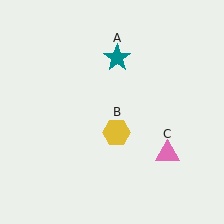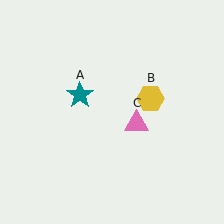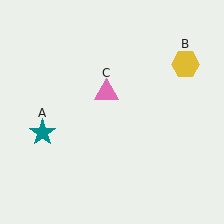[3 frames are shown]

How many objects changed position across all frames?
3 objects changed position: teal star (object A), yellow hexagon (object B), pink triangle (object C).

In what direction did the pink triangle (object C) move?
The pink triangle (object C) moved up and to the left.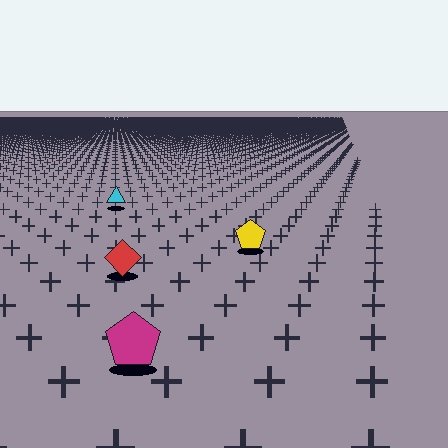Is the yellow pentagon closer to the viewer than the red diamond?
No. The red diamond is closer — you can tell from the texture gradient: the ground texture is coarser near it.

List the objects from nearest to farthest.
From nearest to farthest: the magenta pentagon, the red diamond, the yellow pentagon, the cyan triangle.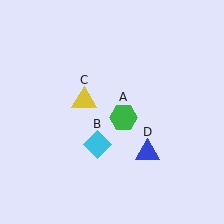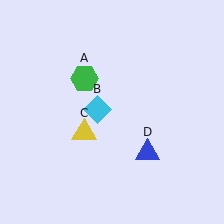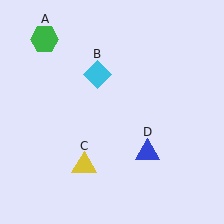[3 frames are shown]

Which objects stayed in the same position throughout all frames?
Blue triangle (object D) remained stationary.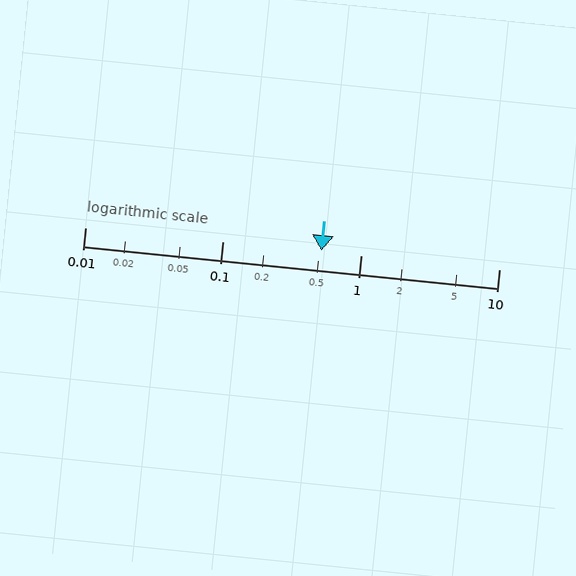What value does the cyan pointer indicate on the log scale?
The pointer indicates approximately 0.52.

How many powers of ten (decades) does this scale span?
The scale spans 3 decades, from 0.01 to 10.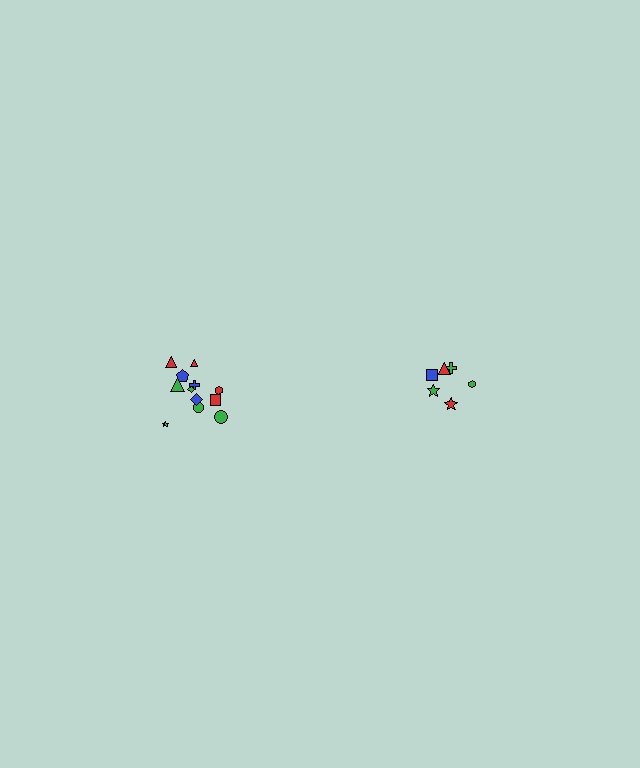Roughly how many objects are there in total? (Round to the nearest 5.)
Roughly 20 objects in total.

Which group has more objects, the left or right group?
The left group.